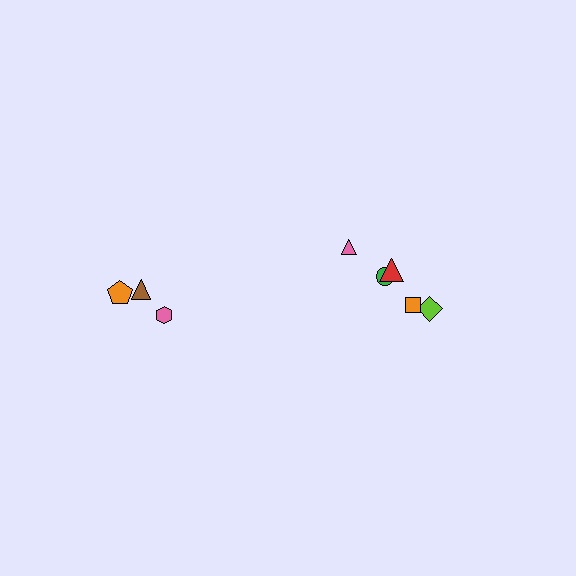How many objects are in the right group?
There are 5 objects.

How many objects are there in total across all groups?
There are 8 objects.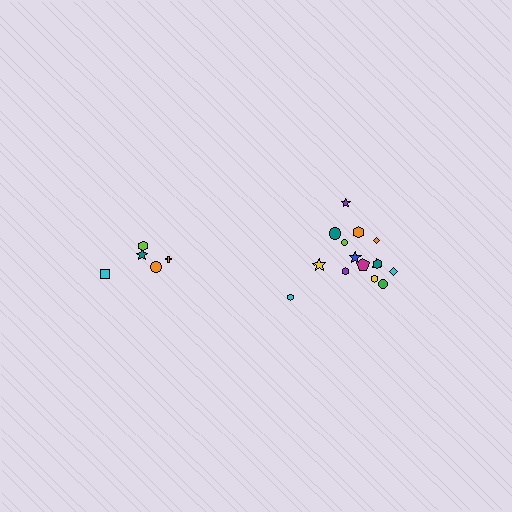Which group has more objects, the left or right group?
The right group.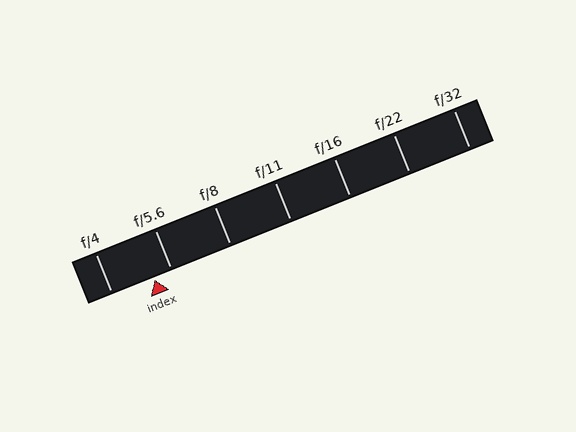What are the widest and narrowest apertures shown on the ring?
The widest aperture shown is f/4 and the narrowest is f/32.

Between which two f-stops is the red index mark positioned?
The index mark is between f/4 and f/5.6.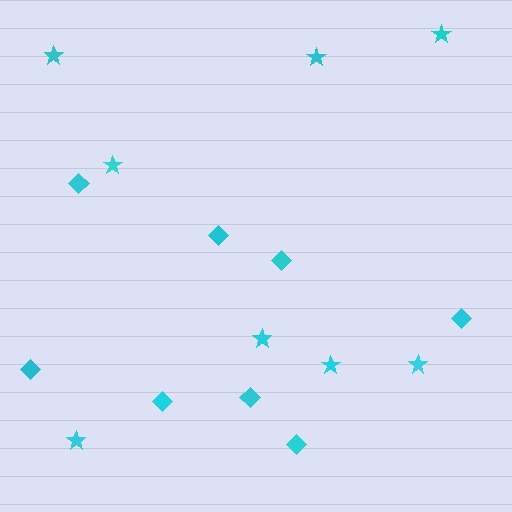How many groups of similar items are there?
There are 2 groups: one group of stars (8) and one group of diamonds (8).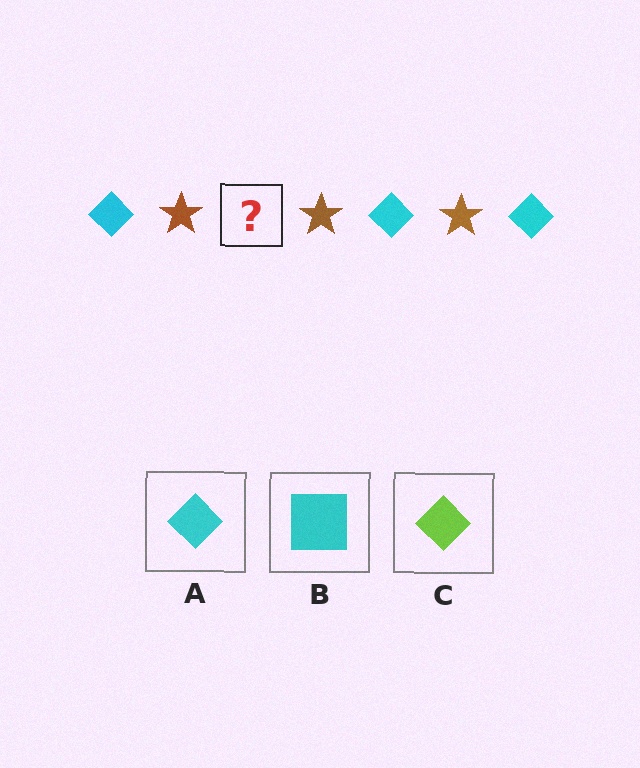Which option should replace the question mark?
Option A.